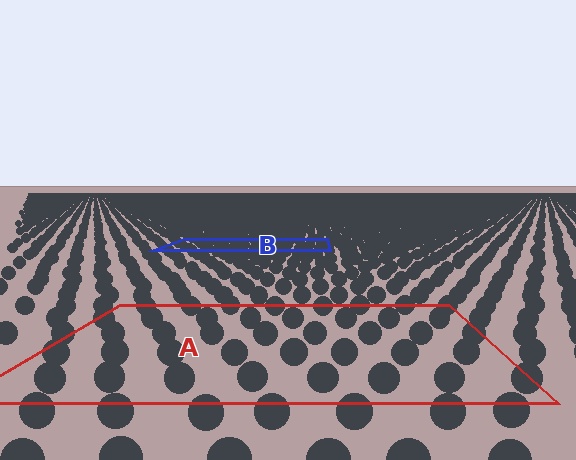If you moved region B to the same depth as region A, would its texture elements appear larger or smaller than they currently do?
They would appear larger. At a closer depth, the same texture elements are projected at a bigger on-screen size.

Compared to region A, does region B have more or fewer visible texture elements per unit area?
Region B has more texture elements per unit area — they are packed more densely because it is farther away.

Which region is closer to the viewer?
Region A is closer. The texture elements there are larger and more spread out.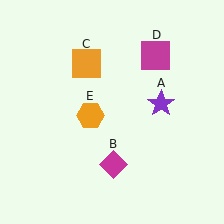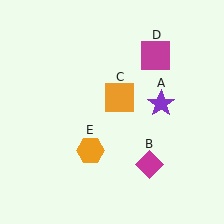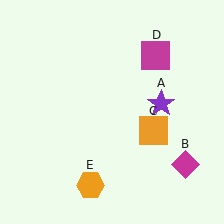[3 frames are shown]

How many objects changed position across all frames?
3 objects changed position: magenta diamond (object B), orange square (object C), orange hexagon (object E).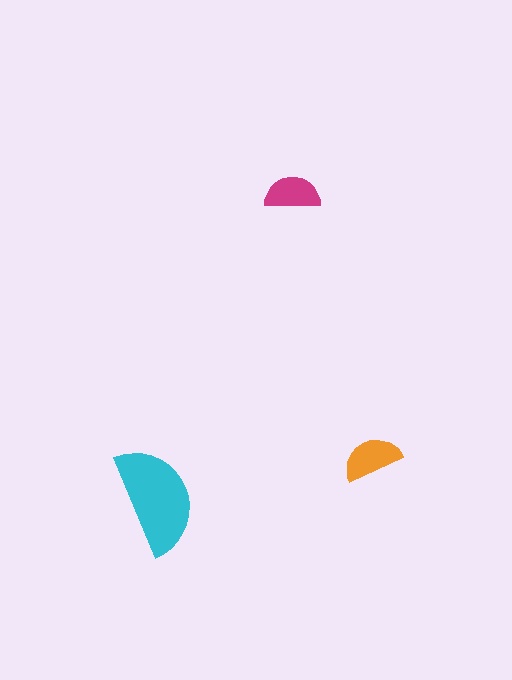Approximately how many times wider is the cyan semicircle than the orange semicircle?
About 2 times wider.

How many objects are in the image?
There are 3 objects in the image.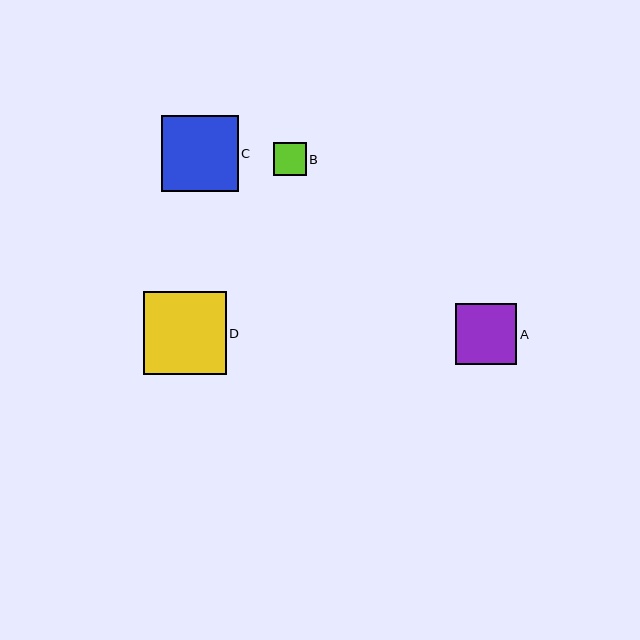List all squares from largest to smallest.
From largest to smallest: D, C, A, B.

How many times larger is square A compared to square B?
Square A is approximately 1.8 times the size of square B.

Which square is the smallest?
Square B is the smallest with a size of approximately 33 pixels.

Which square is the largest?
Square D is the largest with a size of approximately 83 pixels.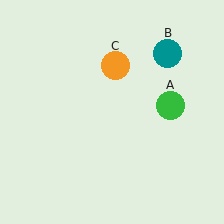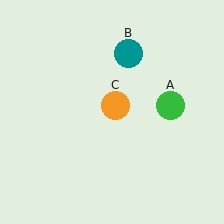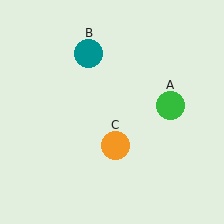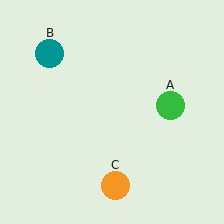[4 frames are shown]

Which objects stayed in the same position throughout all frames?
Green circle (object A) remained stationary.